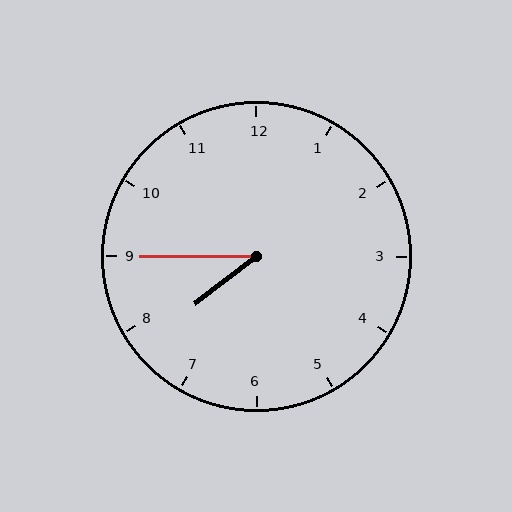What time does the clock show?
7:45.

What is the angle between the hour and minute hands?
Approximately 38 degrees.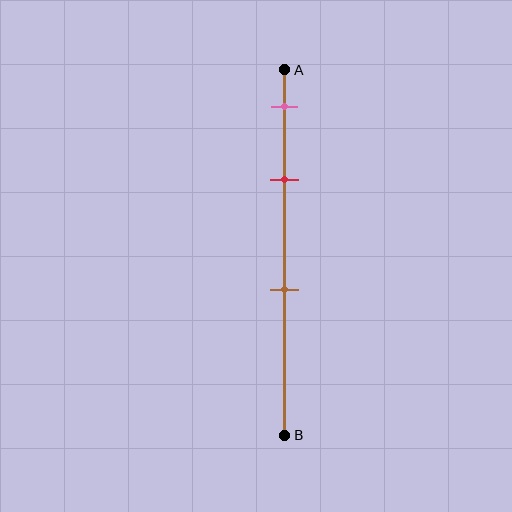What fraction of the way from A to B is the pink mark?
The pink mark is approximately 10% (0.1) of the way from A to B.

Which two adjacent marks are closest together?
The pink and red marks are the closest adjacent pair.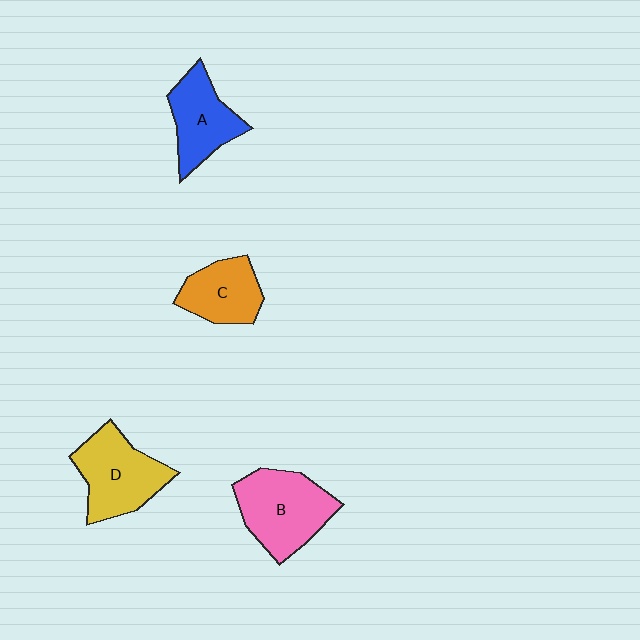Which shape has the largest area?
Shape B (pink).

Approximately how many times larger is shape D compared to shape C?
Approximately 1.4 times.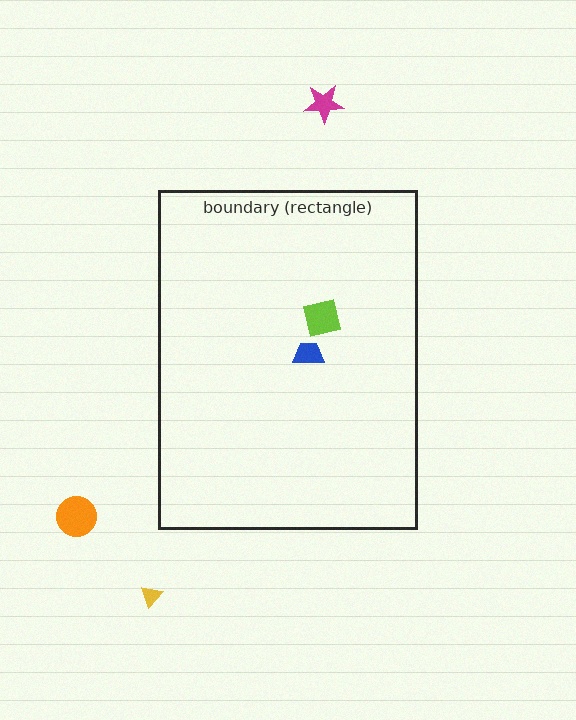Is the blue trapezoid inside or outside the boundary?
Inside.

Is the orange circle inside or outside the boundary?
Outside.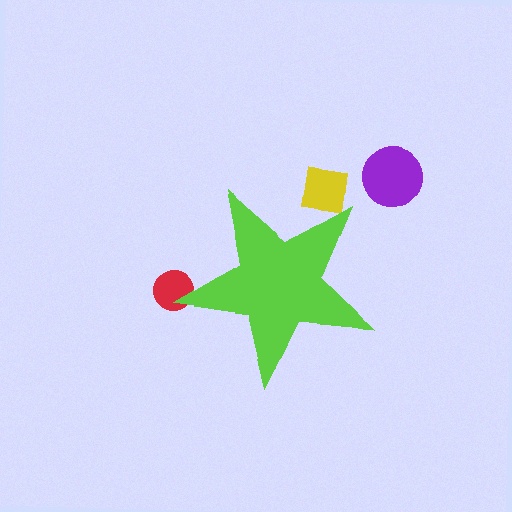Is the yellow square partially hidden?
Yes, the yellow square is partially hidden behind the lime star.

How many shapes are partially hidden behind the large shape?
2 shapes are partially hidden.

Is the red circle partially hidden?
Yes, the red circle is partially hidden behind the lime star.